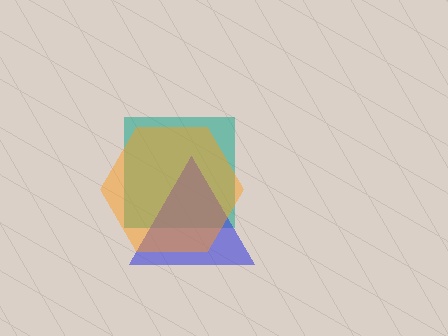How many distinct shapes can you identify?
There are 3 distinct shapes: a teal square, a blue triangle, an orange hexagon.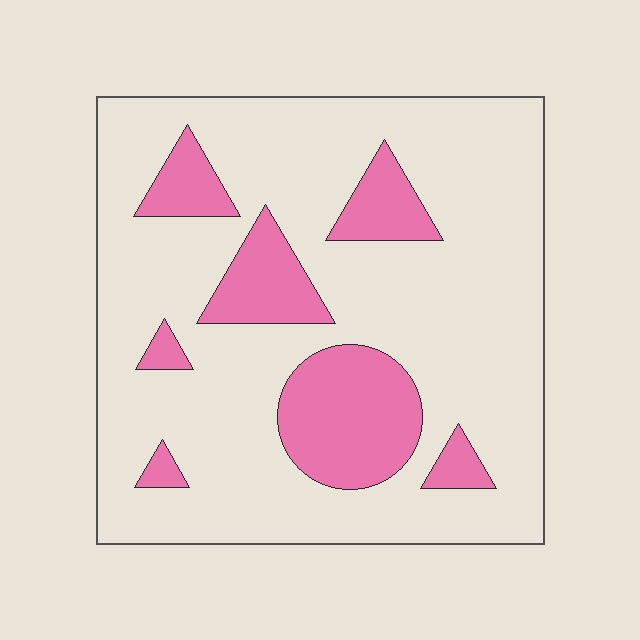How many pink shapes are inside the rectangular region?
7.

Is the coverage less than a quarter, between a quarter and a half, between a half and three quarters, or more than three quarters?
Less than a quarter.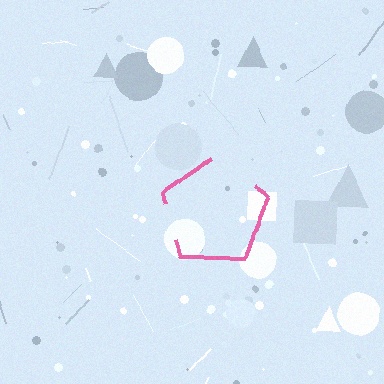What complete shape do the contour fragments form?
The contour fragments form a pentagon.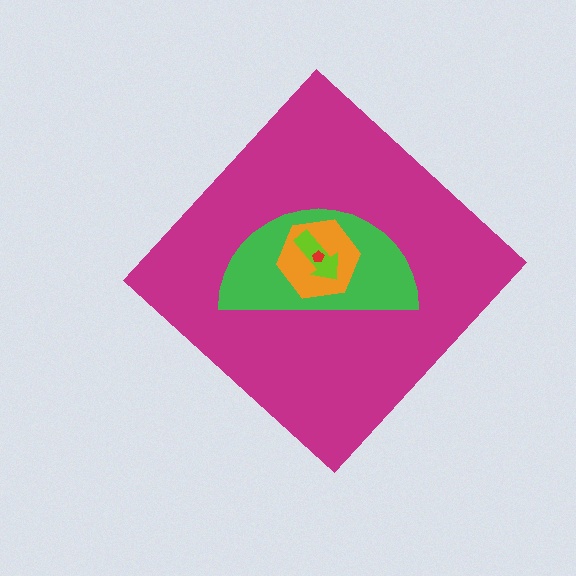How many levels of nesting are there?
5.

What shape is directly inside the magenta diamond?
The green semicircle.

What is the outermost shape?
The magenta diamond.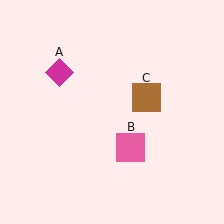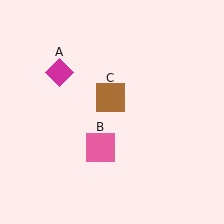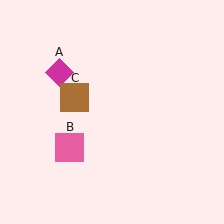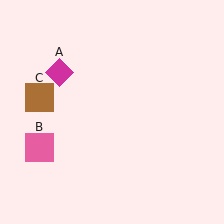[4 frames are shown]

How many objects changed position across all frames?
2 objects changed position: pink square (object B), brown square (object C).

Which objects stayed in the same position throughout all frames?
Magenta diamond (object A) remained stationary.